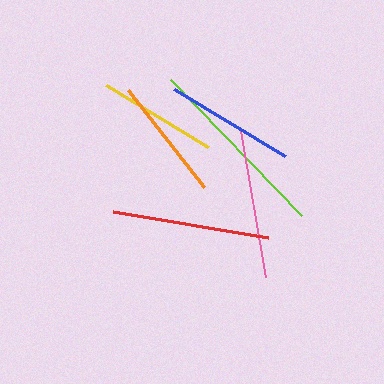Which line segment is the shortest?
The yellow line is the shortest at approximately 119 pixels.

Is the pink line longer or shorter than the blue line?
The pink line is longer than the blue line.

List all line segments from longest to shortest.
From longest to shortest: lime, red, pink, blue, orange, yellow.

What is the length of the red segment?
The red segment is approximately 157 pixels long.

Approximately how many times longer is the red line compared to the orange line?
The red line is approximately 1.3 times the length of the orange line.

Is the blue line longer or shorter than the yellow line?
The blue line is longer than the yellow line.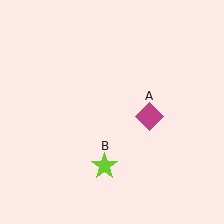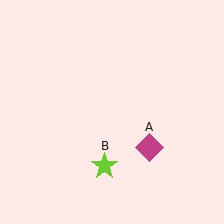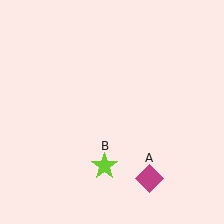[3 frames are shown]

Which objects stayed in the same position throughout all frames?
Lime star (object B) remained stationary.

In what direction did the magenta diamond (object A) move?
The magenta diamond (object A) moved down.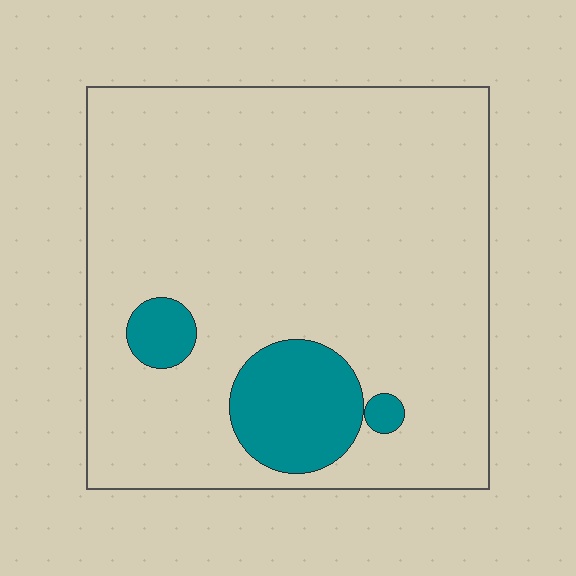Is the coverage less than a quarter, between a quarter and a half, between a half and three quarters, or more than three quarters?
Less than a quarter.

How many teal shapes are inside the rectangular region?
3.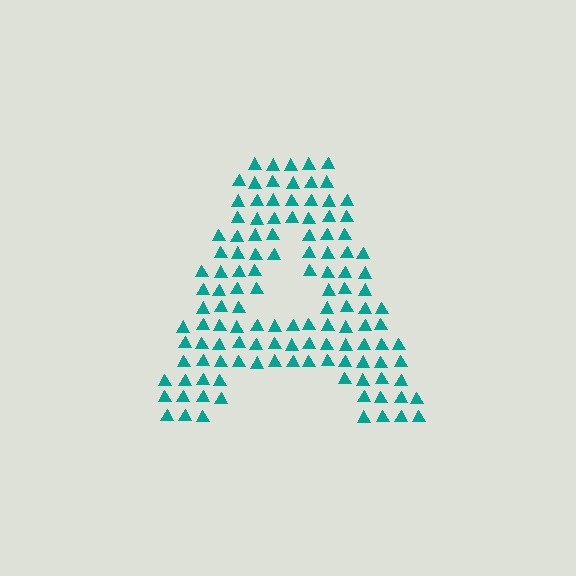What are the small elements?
The small elements are triangles.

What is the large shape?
The large shape is the letter A.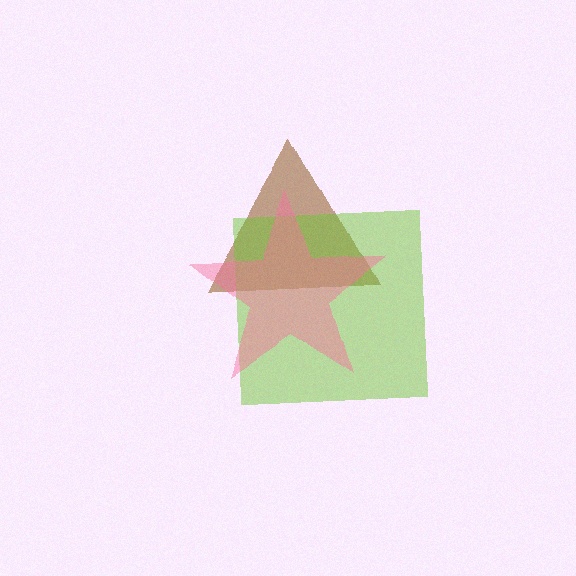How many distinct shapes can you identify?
There are 3 distinct shapes: a brown triangle, a lime square, a pink star.